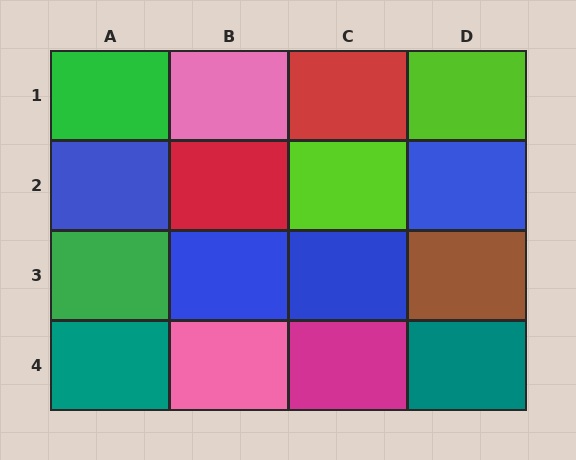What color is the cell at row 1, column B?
Pink.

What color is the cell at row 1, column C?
Red.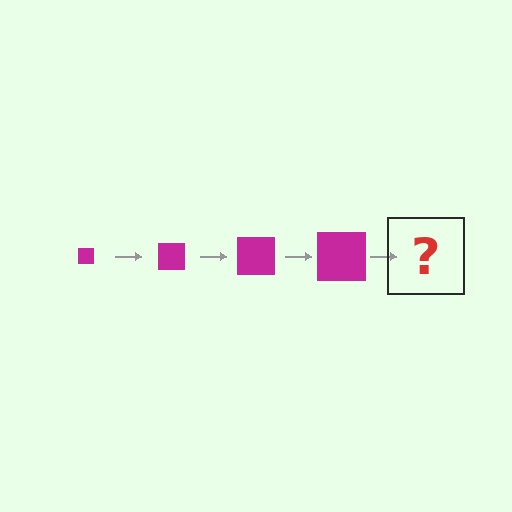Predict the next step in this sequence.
The next step is a magenta square, larger than the previous one.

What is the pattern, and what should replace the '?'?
The pattern is that the square gets progressively larger each step. The '?' should be a magenta square, larger than the previous one.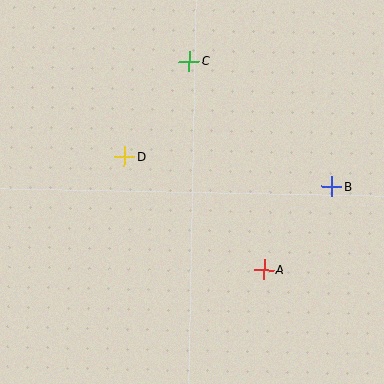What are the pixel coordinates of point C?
Point C is at (189, 61).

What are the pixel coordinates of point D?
Point D is at (125, 156).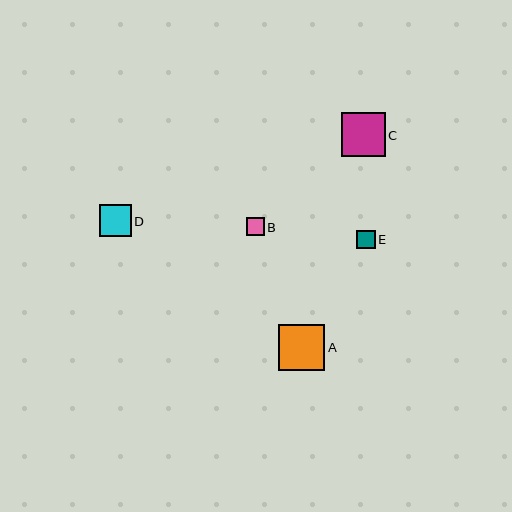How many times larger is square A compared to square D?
Square A is approximately 1.4 times the size of square D.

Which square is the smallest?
Square B is the smallest with a size of approximately 18 pixels.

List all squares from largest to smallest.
From largest to smallest: A, C, D, E, B.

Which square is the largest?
Square A is the largest with a size of approximately 46 pixels.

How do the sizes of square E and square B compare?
Square E and square B are approximately the same size.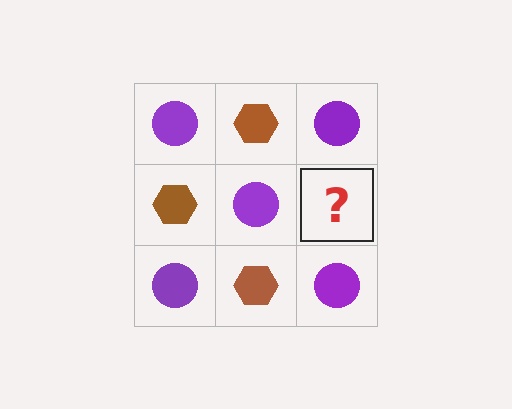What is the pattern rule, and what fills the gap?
The rule is that it alternates purple circle and brown hexagon in a checkerboard pattern. The gap should be filled with a brown hexagon.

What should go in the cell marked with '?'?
The missing cell should contain a brown hexagon.